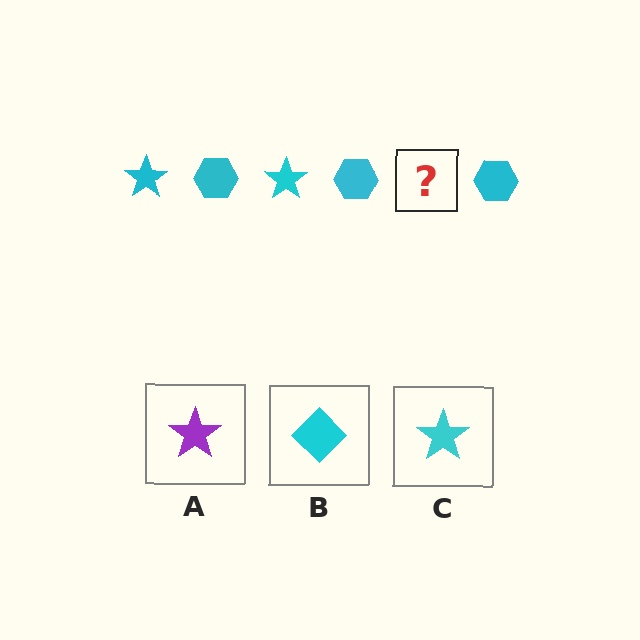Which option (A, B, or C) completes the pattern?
C.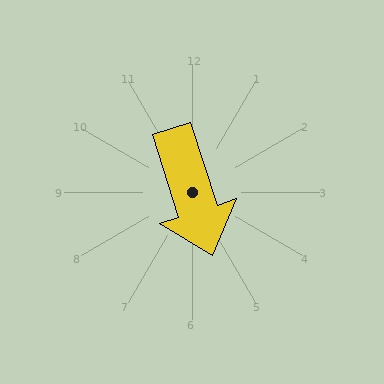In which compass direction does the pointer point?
South.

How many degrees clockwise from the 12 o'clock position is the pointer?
Approximately 162 degrees.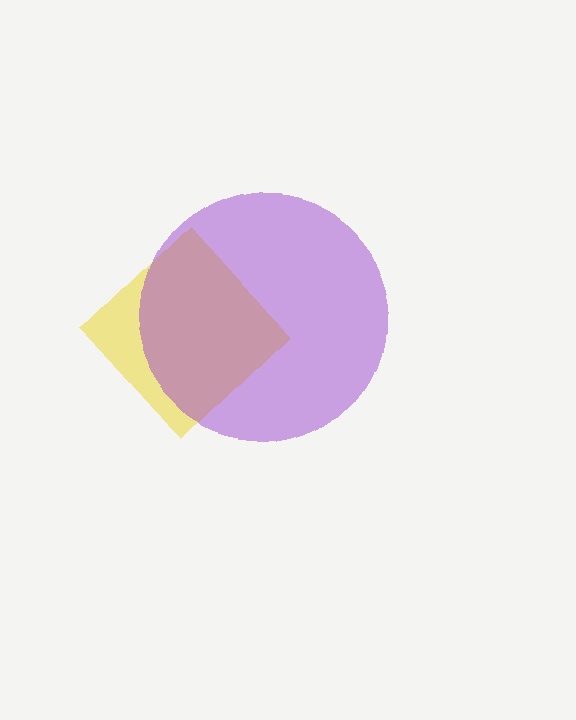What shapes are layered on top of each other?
The layered shapes are: a yellow diamond, a purple circle.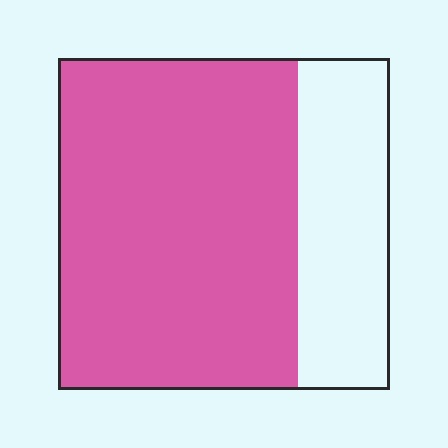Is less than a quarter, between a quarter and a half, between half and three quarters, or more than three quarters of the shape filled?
Between half and three quarters.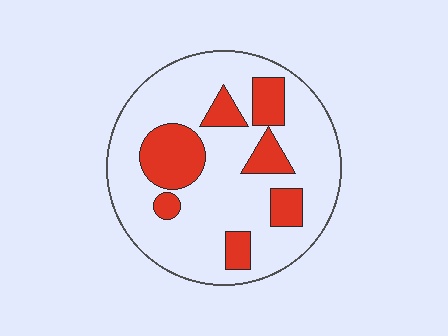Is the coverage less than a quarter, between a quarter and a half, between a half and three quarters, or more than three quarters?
Less than a quarter.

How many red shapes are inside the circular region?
7.